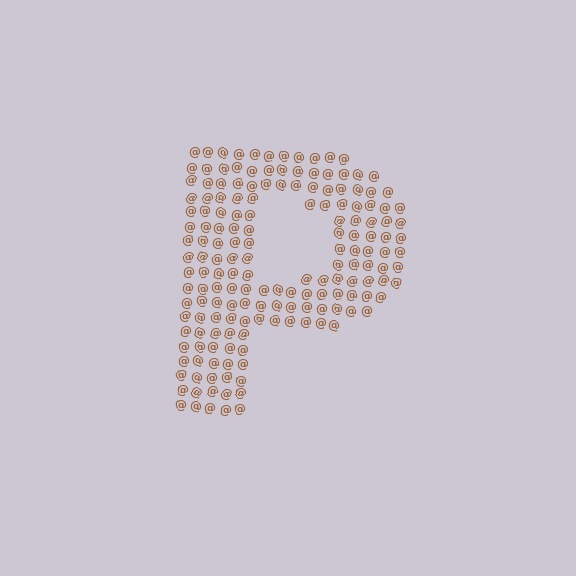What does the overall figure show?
The overall figure shows the letter P.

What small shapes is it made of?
It is made of small at signs.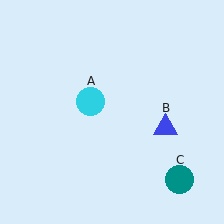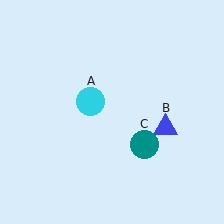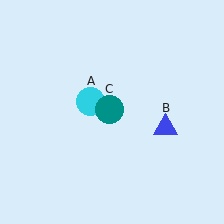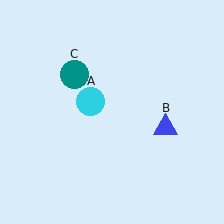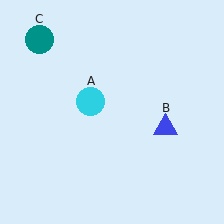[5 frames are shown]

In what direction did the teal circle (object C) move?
The teal circle (object C) moved up and to the left.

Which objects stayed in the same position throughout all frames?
Cyan circle (object A) and blue triangle (object B) remained stationary.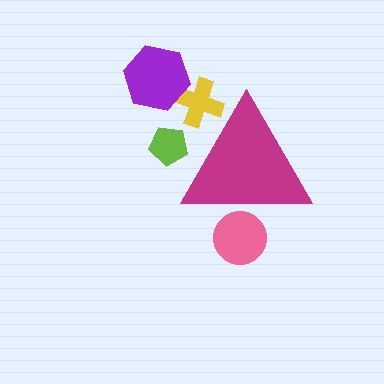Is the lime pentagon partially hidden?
Yes, the lime pentagon is partially hidden behind the magenta triangle.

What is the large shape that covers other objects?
A magenta triangle.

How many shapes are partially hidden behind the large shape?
3 shapes are partially hidden.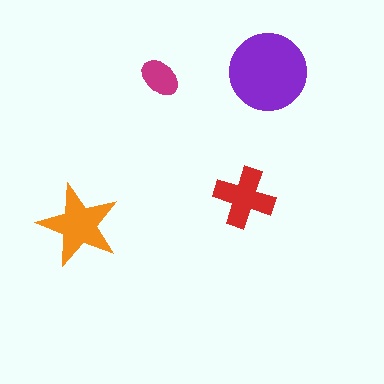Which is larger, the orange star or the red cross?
The orange star.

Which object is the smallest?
The magenta ellipse.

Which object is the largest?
The purple circle.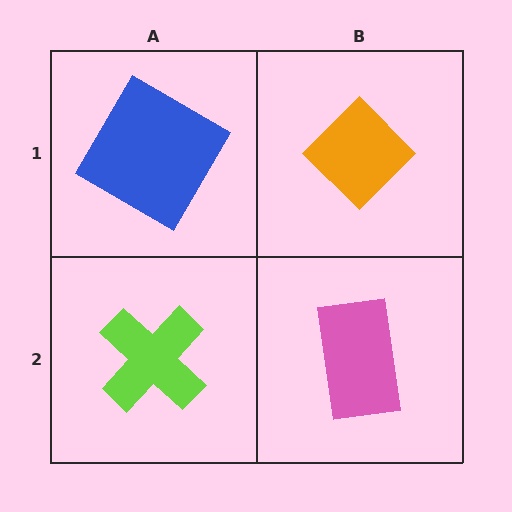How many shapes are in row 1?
2 shapes.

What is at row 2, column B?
A pink rectangle.